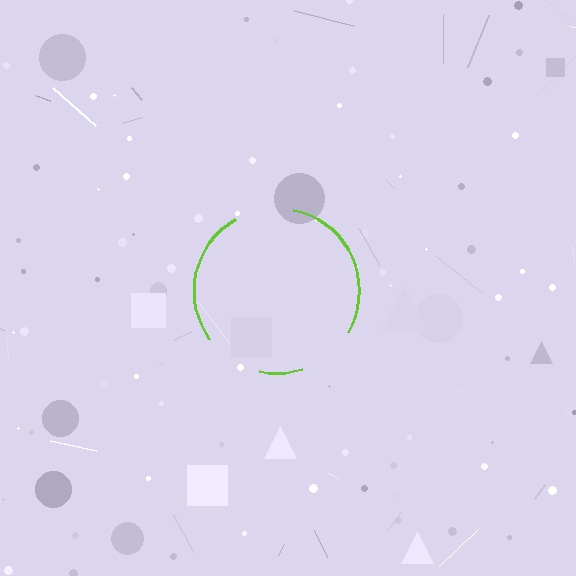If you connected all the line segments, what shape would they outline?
They would outline a circle.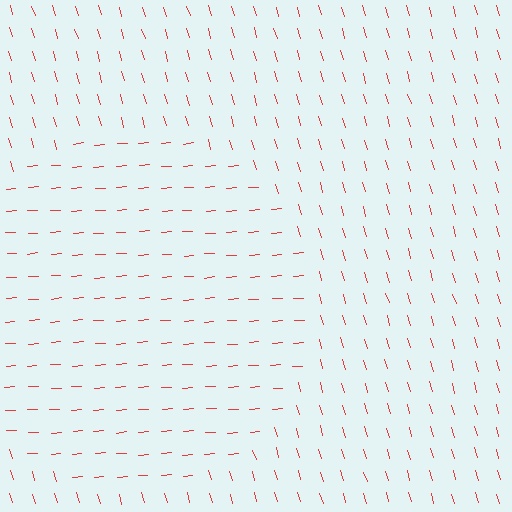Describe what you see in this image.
The image is filled with small red line segments. A circle region in the image has lines oriented differently from the surrounding lines, creating a visible texture boundary.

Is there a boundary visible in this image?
Yes, there is a texture boundary formed by a change in line orientation.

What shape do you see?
I see a circle.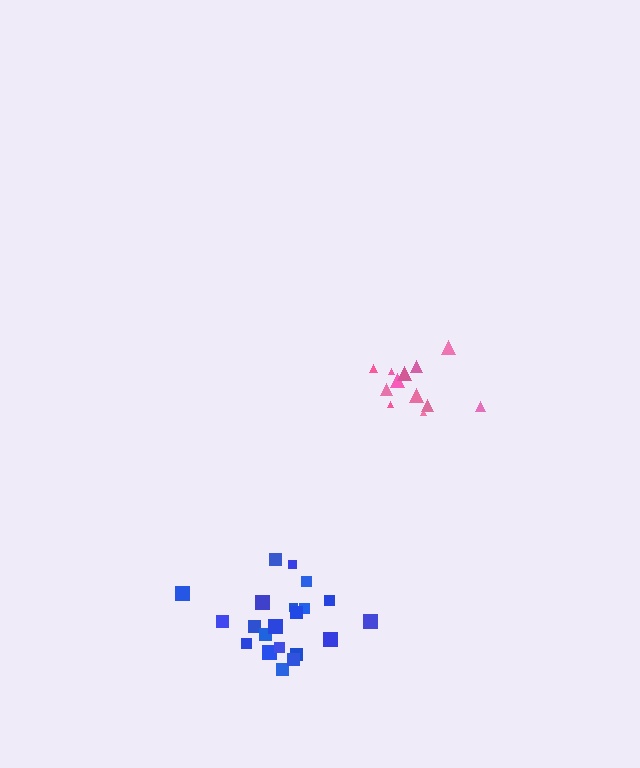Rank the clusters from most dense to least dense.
blue, pink.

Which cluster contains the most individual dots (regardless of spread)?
Blue (21).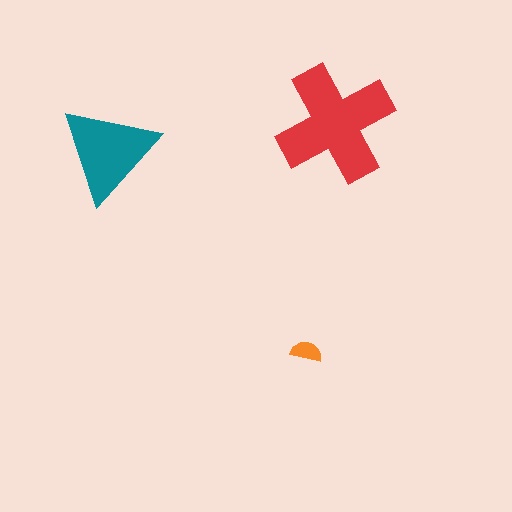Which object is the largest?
The red cross.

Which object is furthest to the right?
The red cross is rightmost.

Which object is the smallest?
The orange semicircle.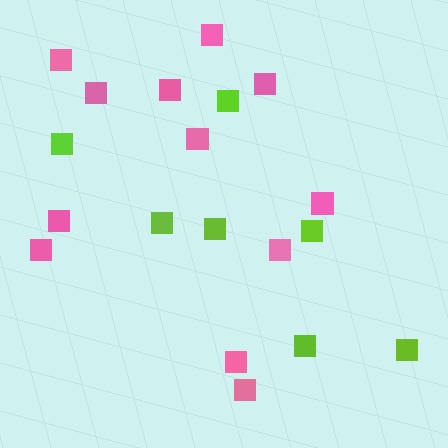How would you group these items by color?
There are 2 groups: one group of lime squares (7) and one group of pink squares (12).